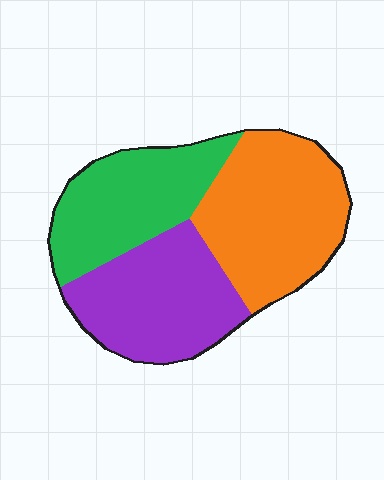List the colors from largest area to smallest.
From largest to smallest: orange, purple, green.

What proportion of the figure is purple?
Purple covers 33% of the figure.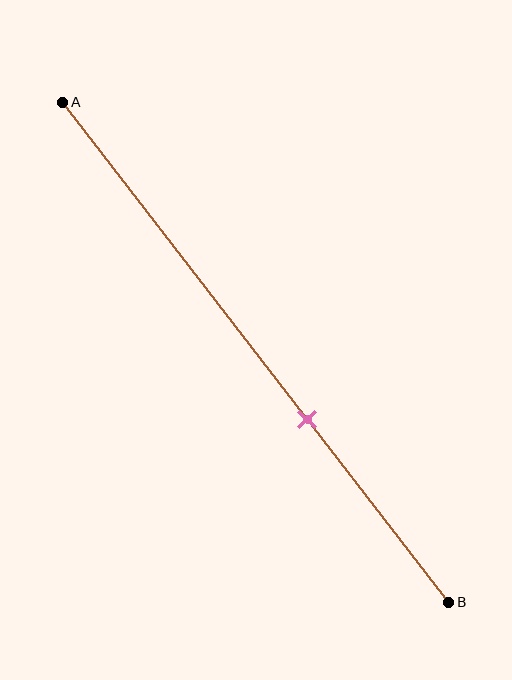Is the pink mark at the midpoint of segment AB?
No, the mark is at about 65% from A, not at the 50% midpoint.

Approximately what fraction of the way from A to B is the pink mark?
The pink mark is approximately 65% of the way from A to B.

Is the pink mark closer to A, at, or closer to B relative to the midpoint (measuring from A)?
The pink mark is closer to point B than the midpoint of segment AB.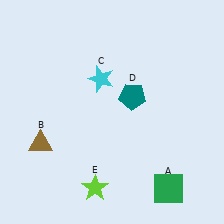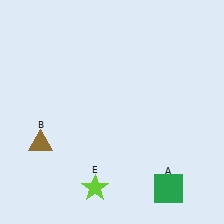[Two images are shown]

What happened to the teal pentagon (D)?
The teal pentagon (D) was removed in Image 2. It was in the top-right area of Image 1.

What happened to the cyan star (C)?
The cyan star (C) was removed in Image 2. It was in the top-left area of Image 1.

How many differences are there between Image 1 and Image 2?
There are 2 differences between the two images.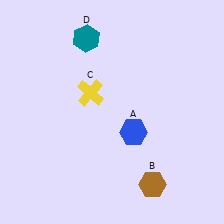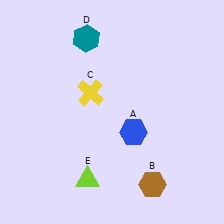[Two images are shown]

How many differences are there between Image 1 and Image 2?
There is 1 difference between the two images.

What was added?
A lime triangle (E) was added in Image 2.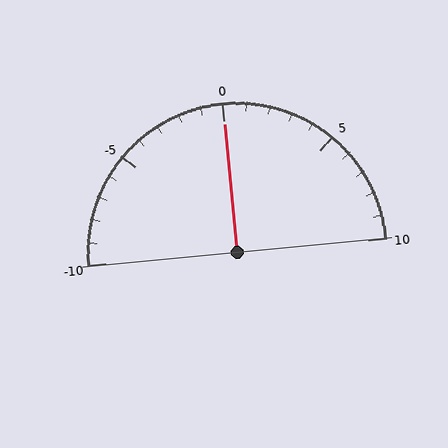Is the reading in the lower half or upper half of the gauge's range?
The reading is in the upper half of the range (-10 to 10).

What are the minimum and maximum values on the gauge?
The gauge ranges from -10 to 10.